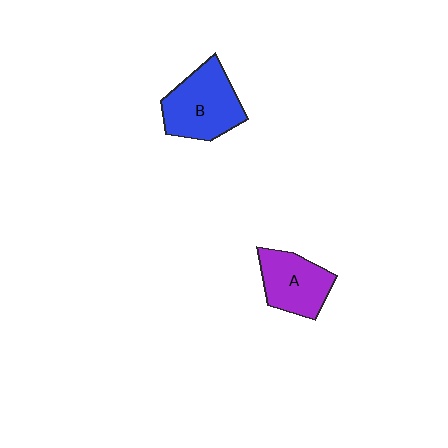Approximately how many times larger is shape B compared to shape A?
Approximately 1.3 times.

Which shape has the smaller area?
Shape A (purple).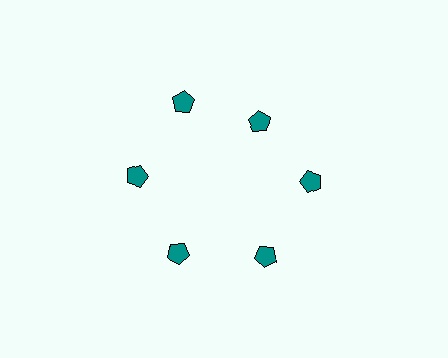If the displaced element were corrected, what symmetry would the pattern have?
It would have 6-fold rotational symmetry — the pattern would map onto itself every 60 degrees.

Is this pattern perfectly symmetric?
No. The 6 teal pentagons are arranged in a ring, but one element near the 1 o'clock position is pulled inward toward the center, breaking the 6-fold rotational symmetry.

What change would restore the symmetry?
The symmetry would be restored by moving it outward, back onto the ring so that all 6 pentagons sit at equal angles and equal distance from the center.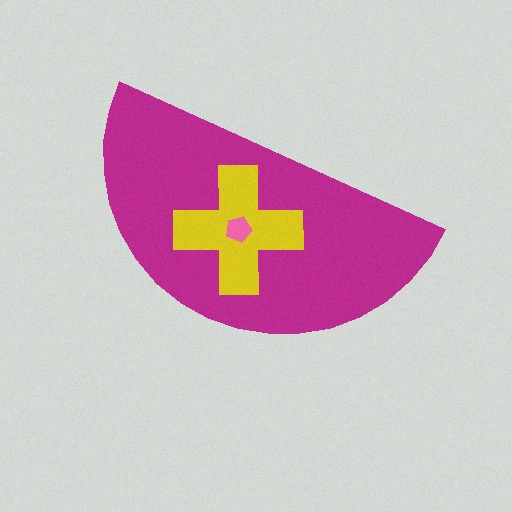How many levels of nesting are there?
3.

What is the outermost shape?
The magenta semicircle.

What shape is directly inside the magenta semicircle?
The yellow cross.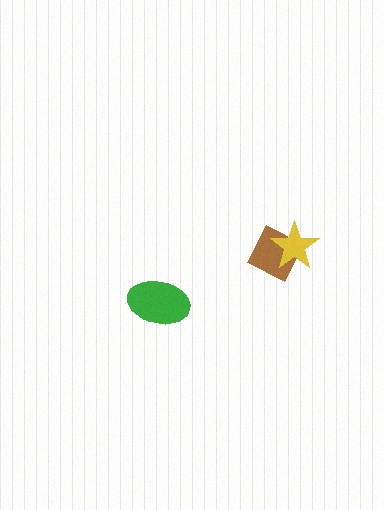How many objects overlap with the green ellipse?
0 objects overlap with the green ellipse.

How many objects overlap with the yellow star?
1 object overlaps with the yellow star.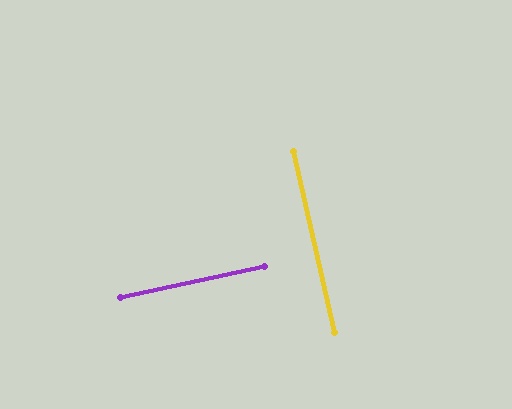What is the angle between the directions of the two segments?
Approximately 90 degrees.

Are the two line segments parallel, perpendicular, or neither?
Perpendicular — they meet at approximately 90°.